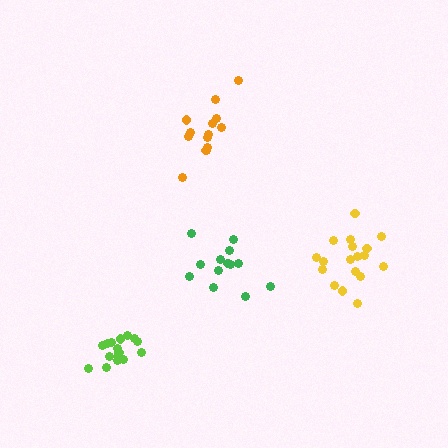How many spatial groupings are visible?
There are 4 spatial groupings.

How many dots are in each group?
Group 1: 13 dots, Group 2: 14 dots, Group 3: 16 dots, Group 4: 18 dots (61 total).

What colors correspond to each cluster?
The clusters are colored: green, orange, lime, yellow.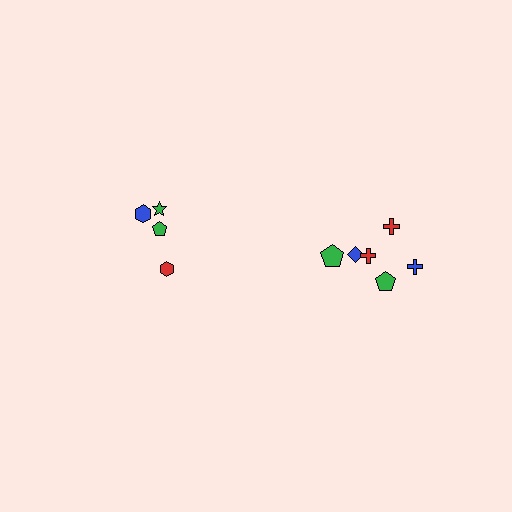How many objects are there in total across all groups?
There are 10 objects.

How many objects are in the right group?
There are 6 objects.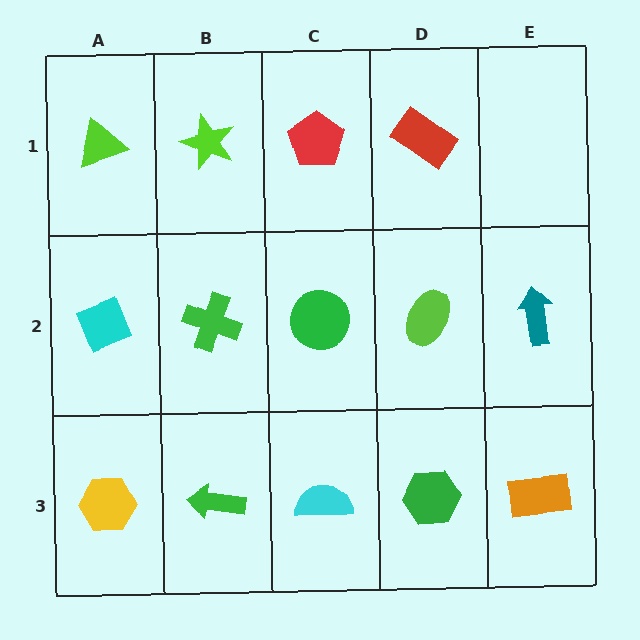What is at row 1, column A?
A lime triangle.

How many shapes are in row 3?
5 shapes.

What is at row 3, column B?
A green arrow.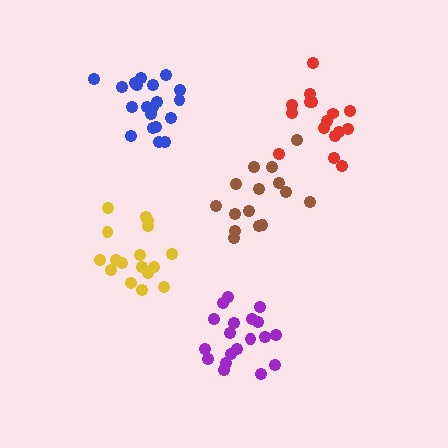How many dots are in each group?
Group 1: 20 dots, Group 2: 17 dots, Group 3: 16 dots, Group 4: 19 dots, Group 5: 15 dots (87 total).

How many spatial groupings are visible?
There are 5 spatial groupings.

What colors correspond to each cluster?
The clusters are colored: blue, yellow, red, purple, brown.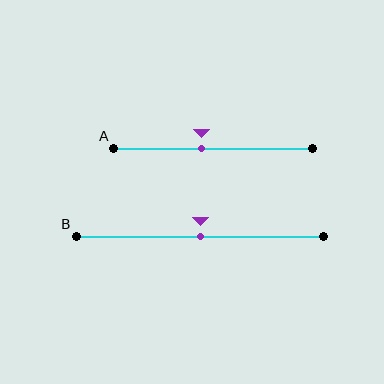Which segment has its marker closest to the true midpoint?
Segment B has its marker closest to the true midpoint.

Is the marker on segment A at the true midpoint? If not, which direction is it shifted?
No, the marker on segment A is shifted to the left by about 6% of the segment length.